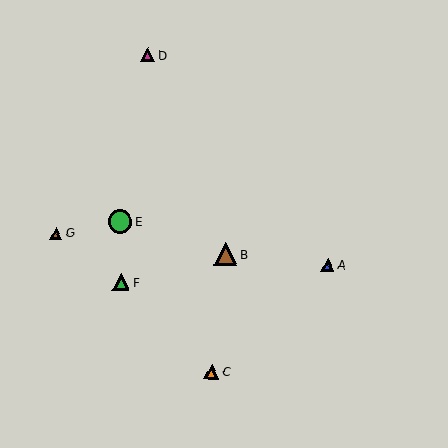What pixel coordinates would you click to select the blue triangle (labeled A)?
Click at (328, 264) to select the blue triangle A.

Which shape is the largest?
The green circle (labeled E) is the largest.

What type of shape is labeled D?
Shape D is a magenta triangle.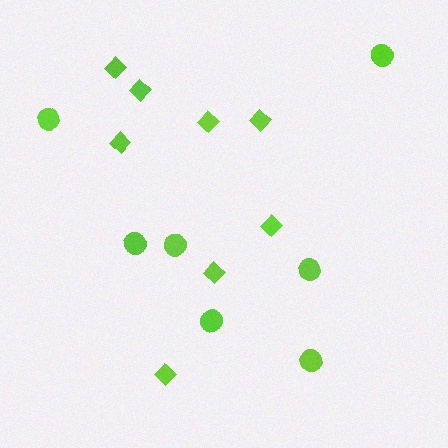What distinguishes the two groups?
There are 2 groups: one group of circles (7) and one group of diamonds (8).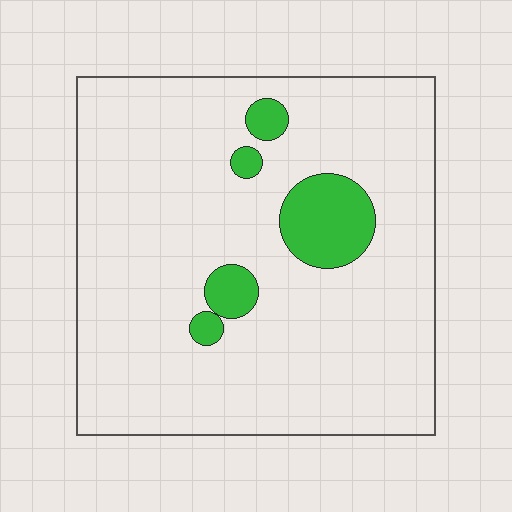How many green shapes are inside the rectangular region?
5.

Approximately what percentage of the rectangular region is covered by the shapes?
Approximately 10%.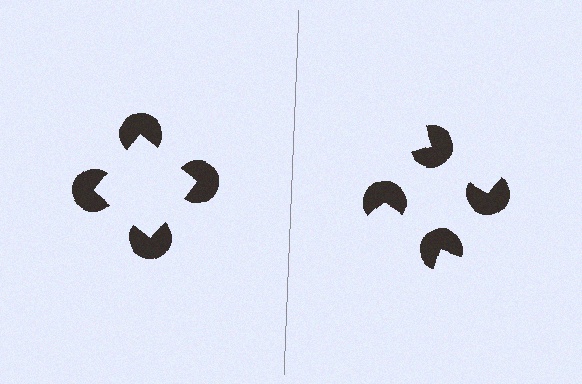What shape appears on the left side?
An illusory square.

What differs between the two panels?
The pac-man discs are positioned identically on both sides; only the wedge orientations differ. On the left they align to a square; on the right they are misaligned.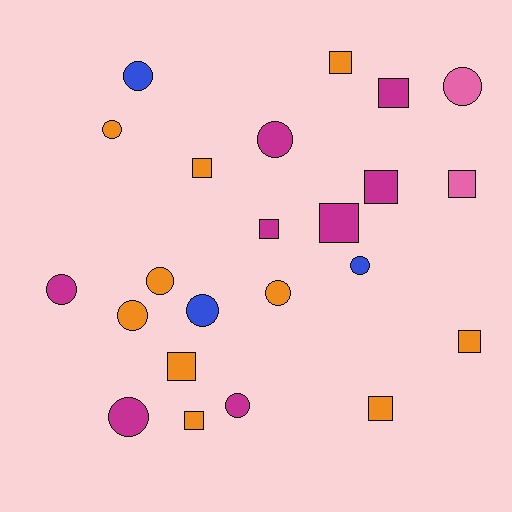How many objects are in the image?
There are 23 objects.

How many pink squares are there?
There is 1 pink square.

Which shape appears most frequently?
Circle, with 12 objects.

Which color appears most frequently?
Orange, with 10 objects.